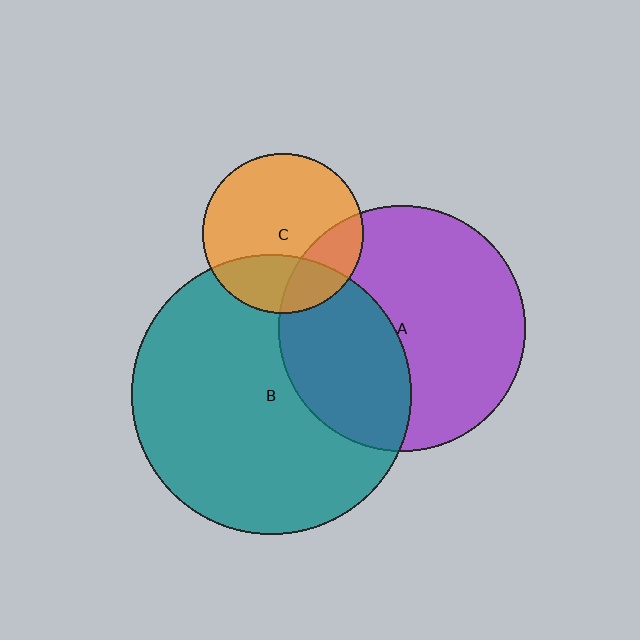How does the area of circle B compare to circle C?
Approximately 3.0 times.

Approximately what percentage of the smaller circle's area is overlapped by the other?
Approximately 35%.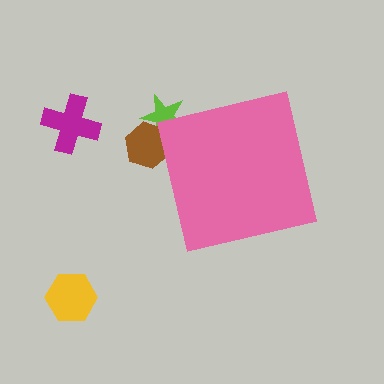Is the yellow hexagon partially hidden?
No, the yellow hexagon is fully visible.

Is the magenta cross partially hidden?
No, the magenta cross is fully visible.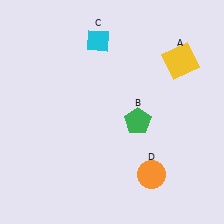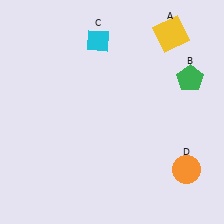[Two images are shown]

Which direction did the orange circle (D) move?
The orange circle (D) moved right.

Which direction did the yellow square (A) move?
The yellow square (A) moved up.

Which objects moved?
The objects that moved are: the yellow square (A), the green pentagon (B), the orange circle (D).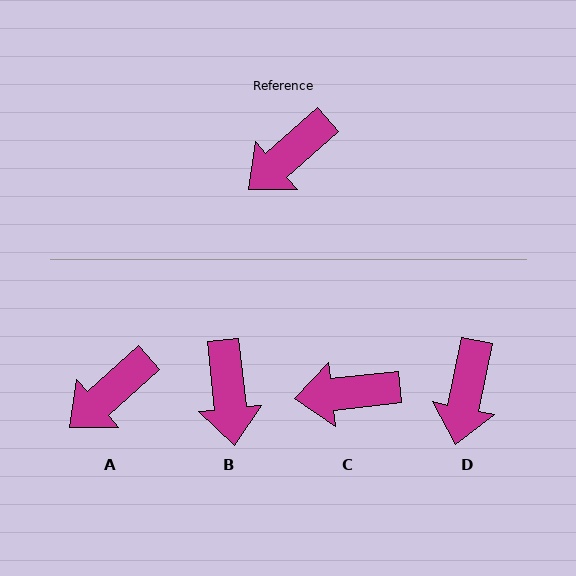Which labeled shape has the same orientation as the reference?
A.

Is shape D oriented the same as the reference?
No, it is off by about 37 degrees.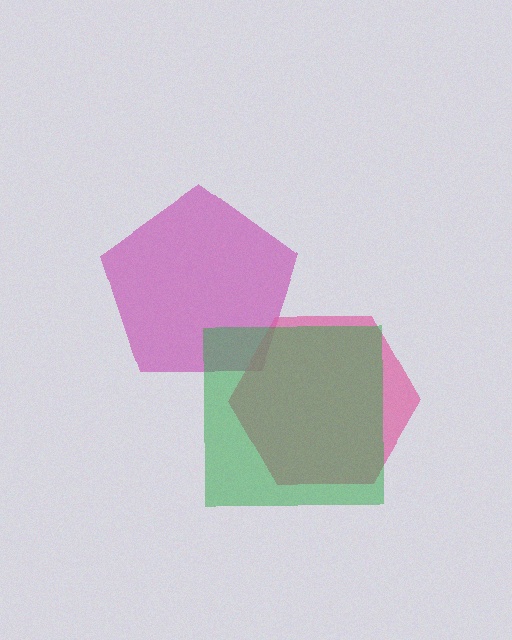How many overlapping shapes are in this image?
There are 3 overlapping shapes in the image.